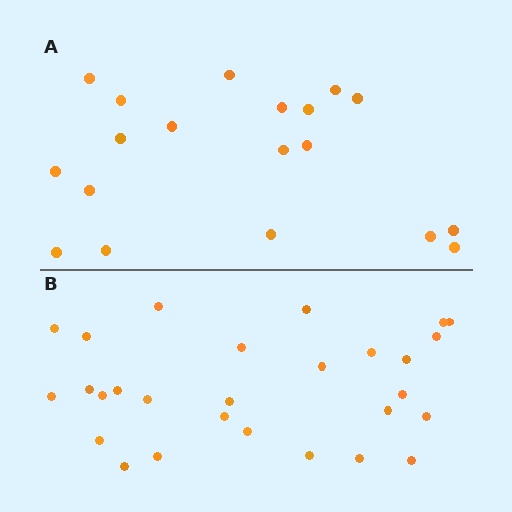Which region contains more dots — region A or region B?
Region B (the bottom region) has more dots.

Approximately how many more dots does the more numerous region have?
Region B has roughly 8 or so more dots than region A.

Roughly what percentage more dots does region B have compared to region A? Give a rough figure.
About 45% more.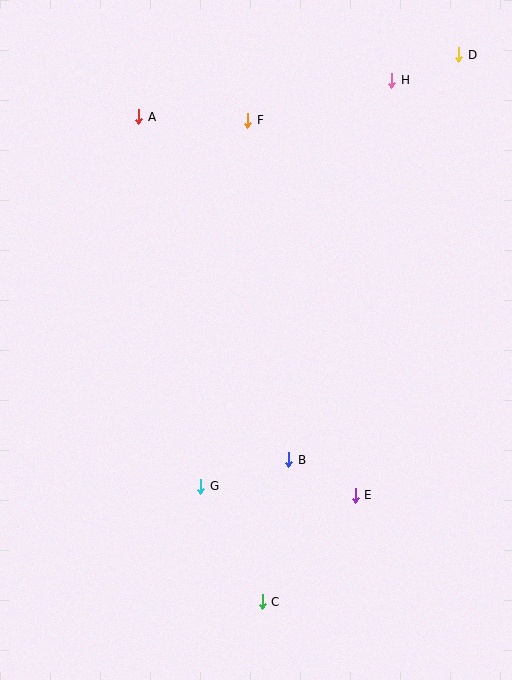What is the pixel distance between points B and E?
The distance between B and E is 75 pixels.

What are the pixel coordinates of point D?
Point D is at (459, 55).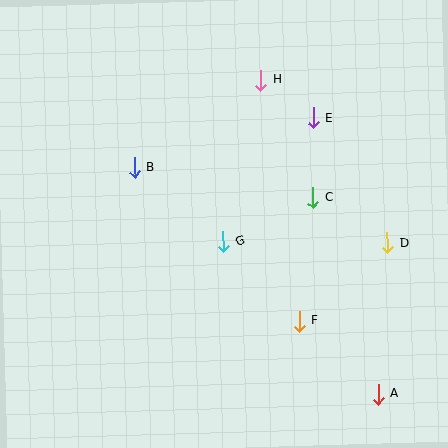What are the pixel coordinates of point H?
Point H is at (261, 80).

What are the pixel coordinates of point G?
Point G is at (223, 241).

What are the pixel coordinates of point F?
Point F is at (299, 321).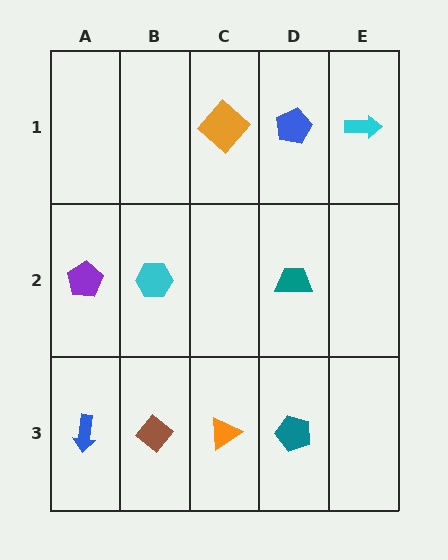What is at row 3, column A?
A blue arrow.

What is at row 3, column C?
An orange triangle.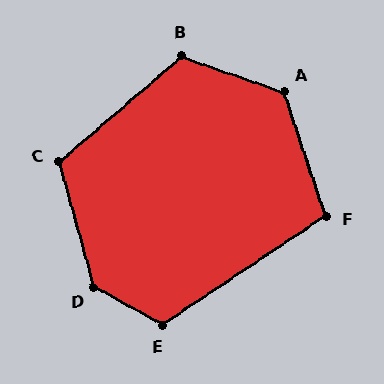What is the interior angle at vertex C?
Approximately 115 degrees (obtuse).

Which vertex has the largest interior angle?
D, at approximately 135 degrees.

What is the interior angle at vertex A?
Approximately 128 degrees (obtuse).